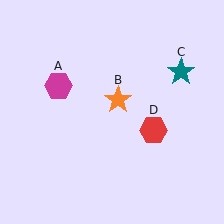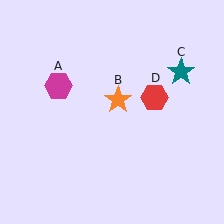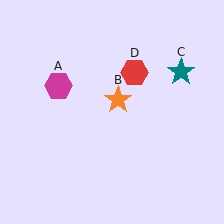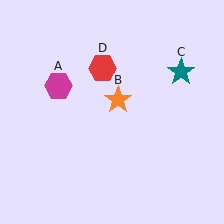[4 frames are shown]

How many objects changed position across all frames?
1 object changed position: red hexagon (object D).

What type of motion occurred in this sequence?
The red hexagon (object D) rotated counterclockwise around the center of the scene.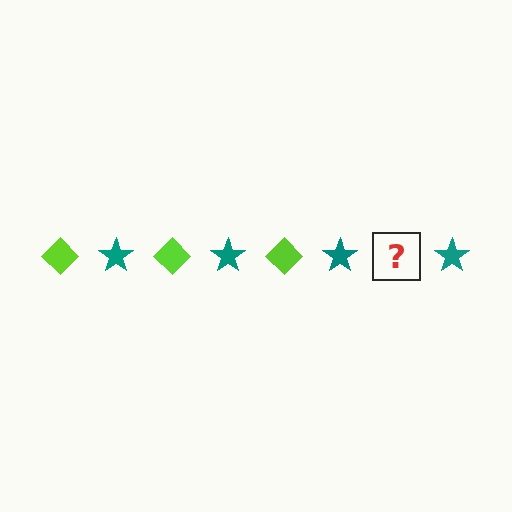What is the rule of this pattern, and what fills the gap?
The rule is that the pattern alternates between lime diamond and teal star. The gap should be filled with a lime diamond.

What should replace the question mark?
The question mark should be replaced with a lime diamond.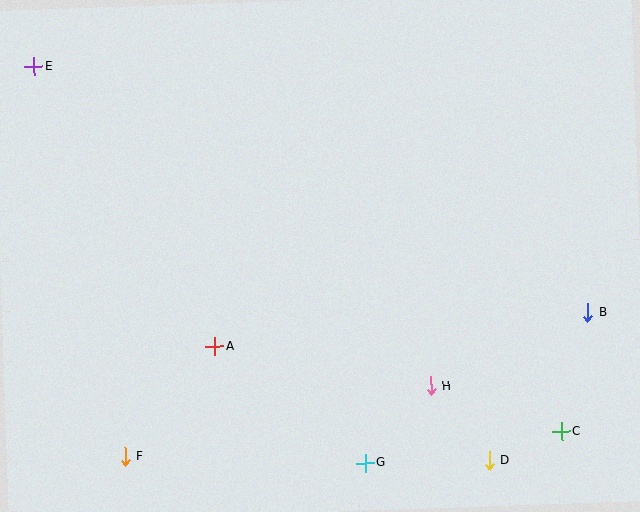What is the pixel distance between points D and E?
The distance between D and E is 602 pixels.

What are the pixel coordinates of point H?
Point H is at (431, 386).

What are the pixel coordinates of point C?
Point C is at (561, 432).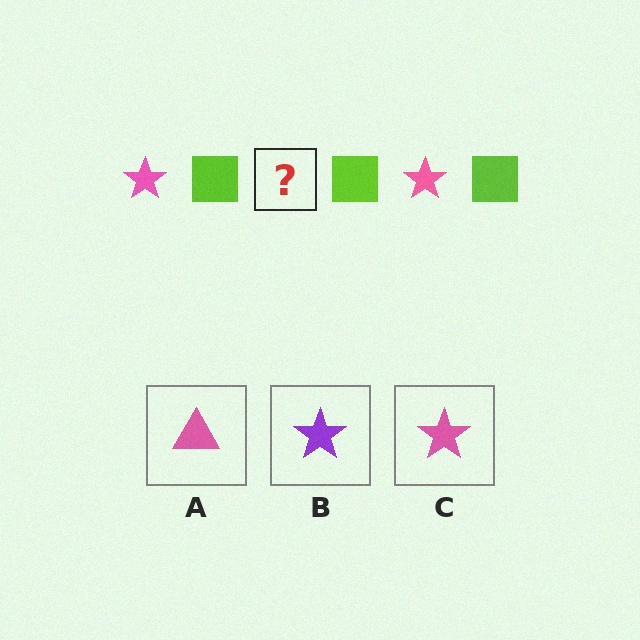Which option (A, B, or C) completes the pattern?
C.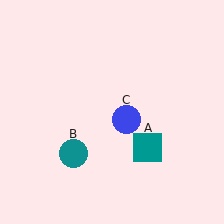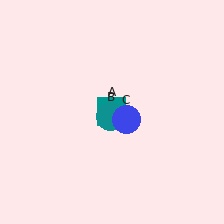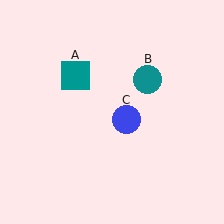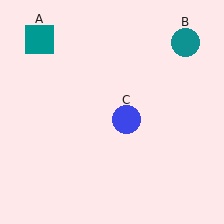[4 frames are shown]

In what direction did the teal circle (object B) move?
The teal circle (object B) moved up and to the right.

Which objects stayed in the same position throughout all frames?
Blue circle (object C) remained stationary.